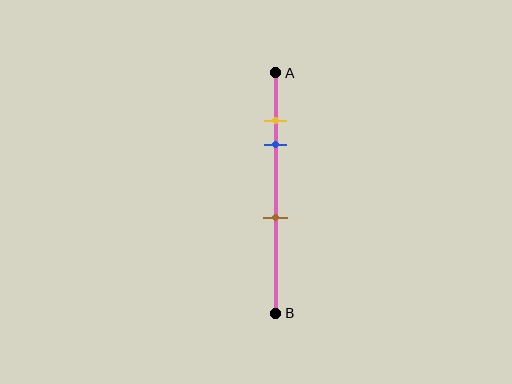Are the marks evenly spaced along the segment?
No, the marks are not evenly spaced.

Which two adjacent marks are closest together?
The yellow and blue marks are the closest adjacent pair.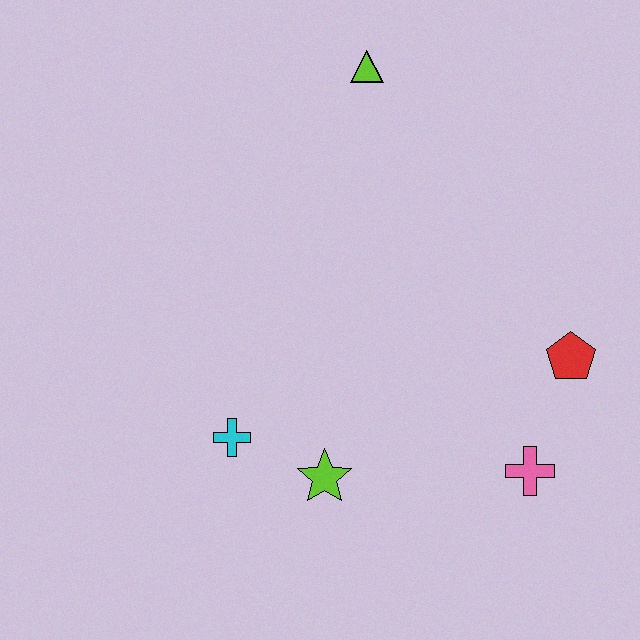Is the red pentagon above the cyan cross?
Yes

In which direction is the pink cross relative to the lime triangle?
The pink cross is below the lime triangle.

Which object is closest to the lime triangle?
The red pentagon is closest to the lime triangle.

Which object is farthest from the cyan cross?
The lime triangle is farthest from the cyan cross.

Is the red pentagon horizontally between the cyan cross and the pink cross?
No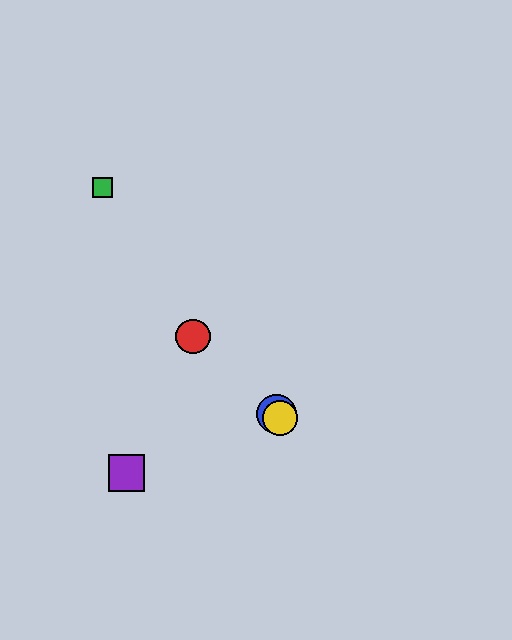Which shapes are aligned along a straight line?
The red circle, the blue circle, the yellow circle are aligned along a straight line.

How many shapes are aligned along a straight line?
3 shapes (the red circle, the blue circle, the yellow circle) are aligned along a straight line.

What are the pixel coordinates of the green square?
The green square is at (103, 187).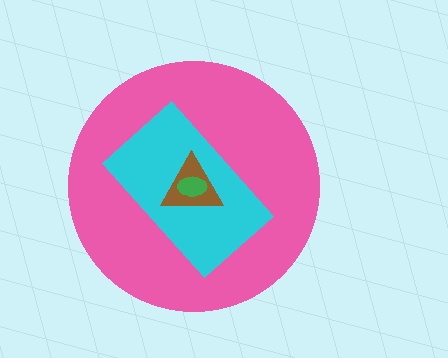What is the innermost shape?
The green ellipse.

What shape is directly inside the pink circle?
The cyan rectangle.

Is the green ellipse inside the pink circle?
Yes.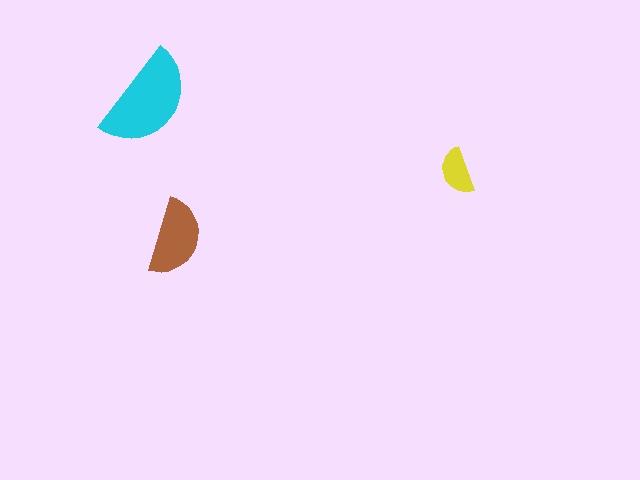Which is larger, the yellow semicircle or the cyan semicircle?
The cyan one.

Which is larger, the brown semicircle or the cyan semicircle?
The cyan one.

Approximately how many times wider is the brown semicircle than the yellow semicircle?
About 1.5 times wider.